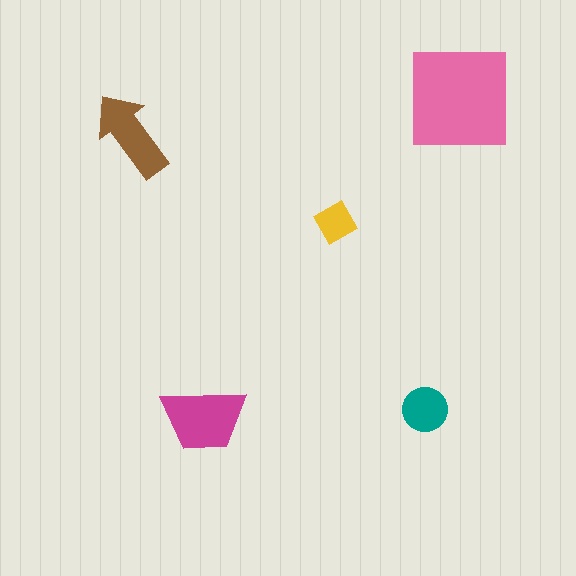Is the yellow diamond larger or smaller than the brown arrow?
Smaller.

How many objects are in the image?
There are 5 objects in the image.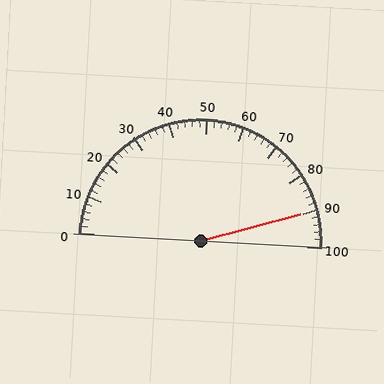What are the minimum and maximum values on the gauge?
The gauge ranges from 0 to 100.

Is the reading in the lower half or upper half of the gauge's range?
The reading is in the upper half of the range (0 to 100).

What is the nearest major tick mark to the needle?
The nearest major tick mark is 90.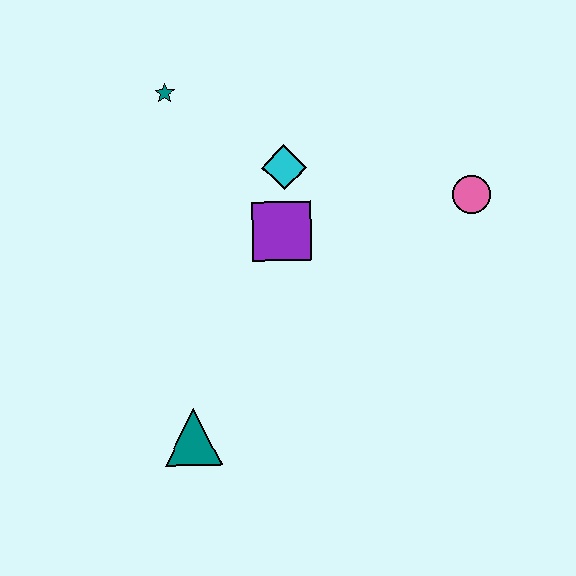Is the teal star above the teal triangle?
Yes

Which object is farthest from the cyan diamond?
The teal triangle is farthest from the cyan diamond.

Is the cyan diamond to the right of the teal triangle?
Yes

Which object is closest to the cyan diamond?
The purple square is closest to the cyan diamond.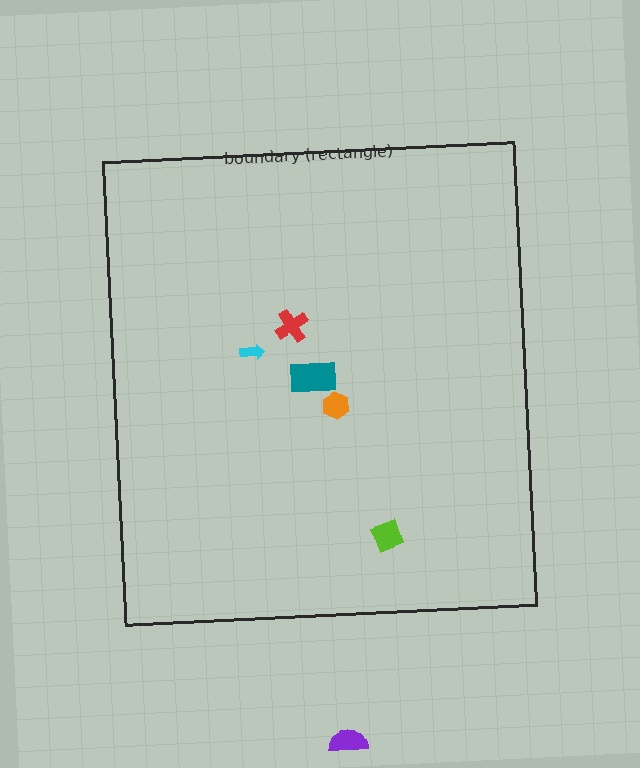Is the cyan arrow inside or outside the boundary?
Inside.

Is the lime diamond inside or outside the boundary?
Inside.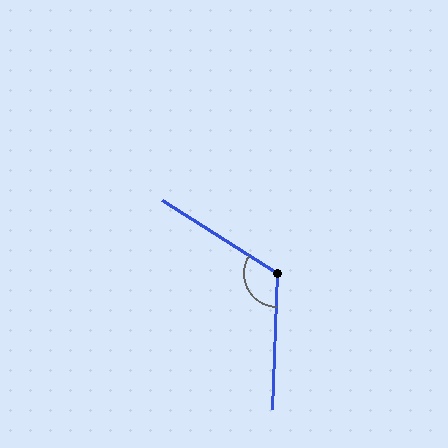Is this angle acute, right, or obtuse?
It is obtuse.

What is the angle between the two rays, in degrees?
Approximately 120 degrees.